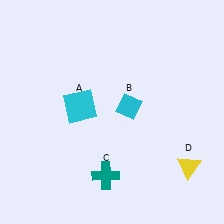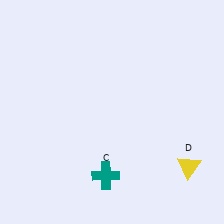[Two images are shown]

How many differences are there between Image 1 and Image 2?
There are 2 differences between the two images.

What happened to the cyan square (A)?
The cyan square (A) was removed in Image 2. It was in the top-left area of Image 1.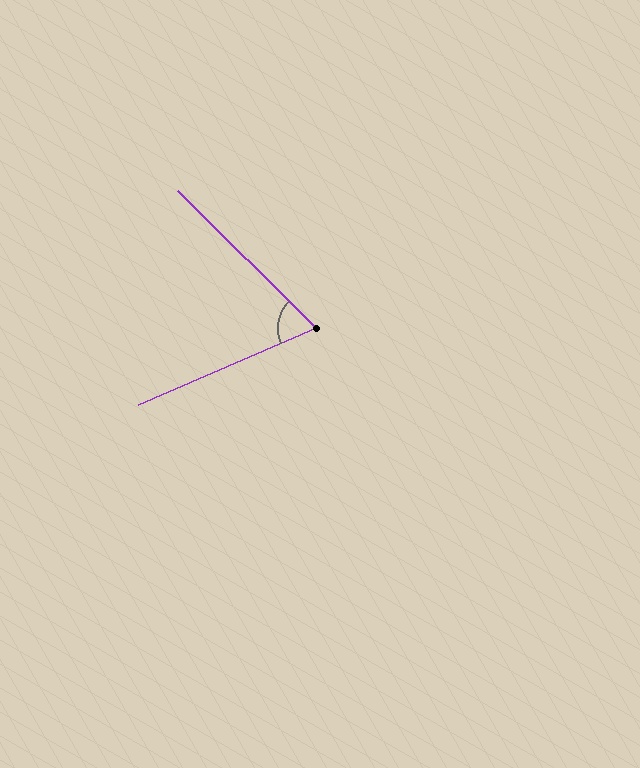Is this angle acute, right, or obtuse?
It is acute.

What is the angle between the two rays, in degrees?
Approximately 68 degrees.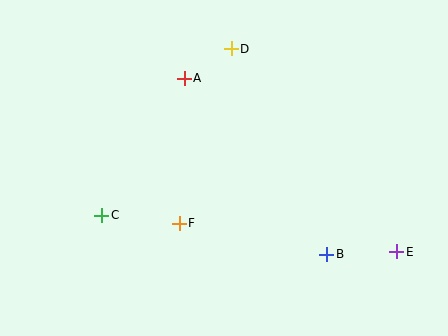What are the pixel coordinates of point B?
Point B is at (327, 254).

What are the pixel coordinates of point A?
Point A is at (184, 78).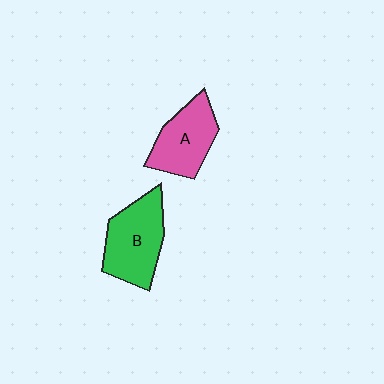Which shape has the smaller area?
Shape A (pink).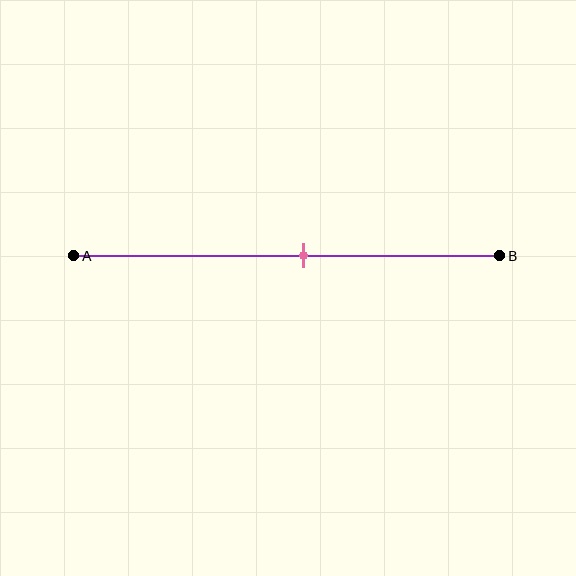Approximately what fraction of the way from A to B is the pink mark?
The pink mark is approximately 55% of the way from A to B.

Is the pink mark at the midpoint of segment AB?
No, the mark is at about 55% from A, not at the 50% midpoint.